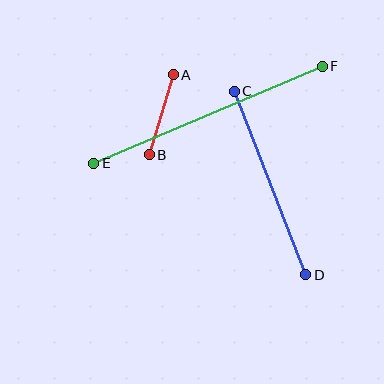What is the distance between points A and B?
The distance is approximately 83 pixels.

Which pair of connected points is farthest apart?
Points E and F are farthest apart.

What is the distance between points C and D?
The distance is approximately 197 pixels.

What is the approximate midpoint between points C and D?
The midpoint is at approximately (270, 183) pixels.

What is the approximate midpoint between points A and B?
The midpoint is at approximately (161, 115) pixels.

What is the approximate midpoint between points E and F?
The midpoint is at approximately (208, 115) pixels.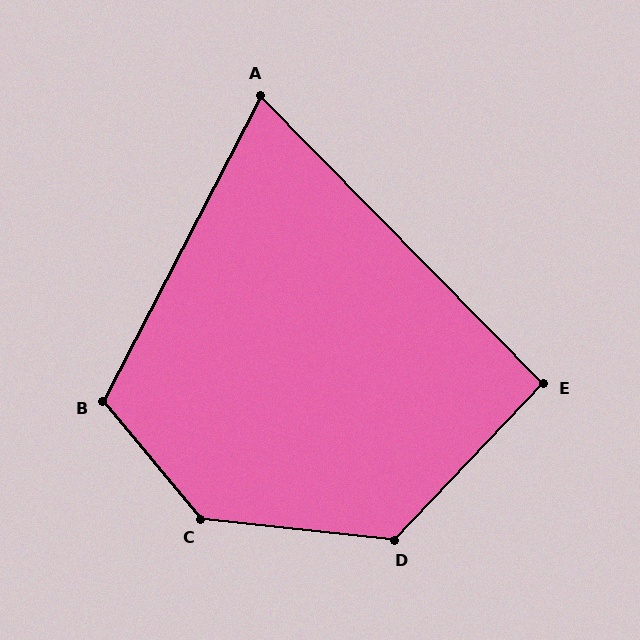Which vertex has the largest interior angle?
C, at approximately 136 degrees.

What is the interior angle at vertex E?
Approximately 92 degrees (approximately right).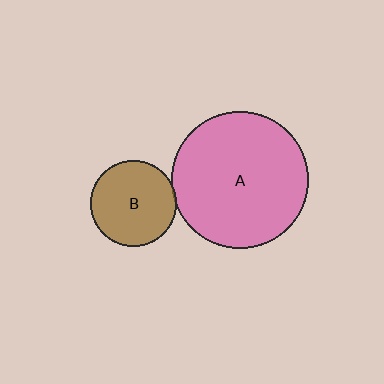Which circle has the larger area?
Circle A (pink).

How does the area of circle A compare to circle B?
Approximately 2.6 times.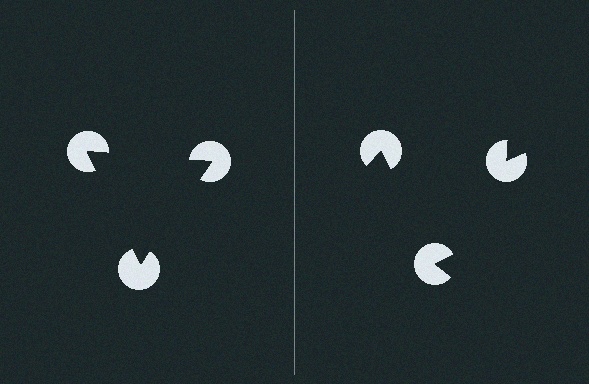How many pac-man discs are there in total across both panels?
6 — 3 on each side.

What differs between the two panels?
The pac-man discs are positioned identically on both sides; only the wedge orientations differ. On the left they align to a triangle; on the right they are misaligned.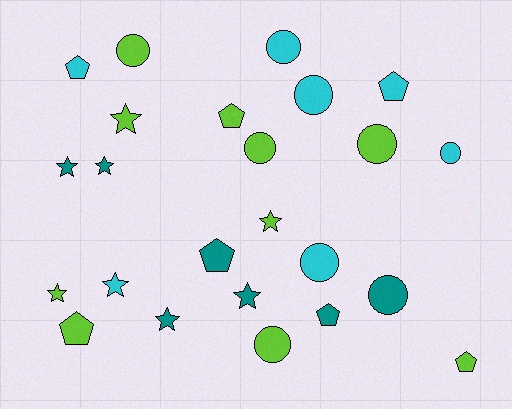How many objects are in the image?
There are 24 objects.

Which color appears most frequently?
Lime, with 10 objects.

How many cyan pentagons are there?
There are 2 cyan pentagons.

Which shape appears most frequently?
Circle, with 9 objects.